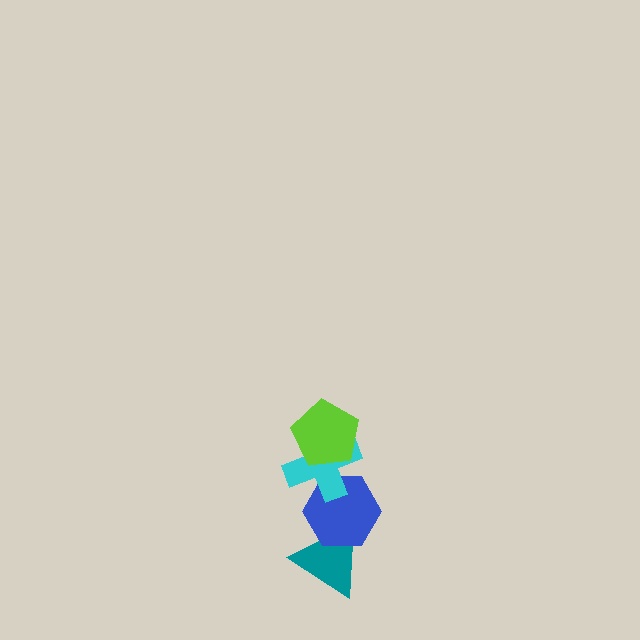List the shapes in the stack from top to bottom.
From top to bottom: the lime pentagon, the cyan cross, the blue hexagon, the teal triangle.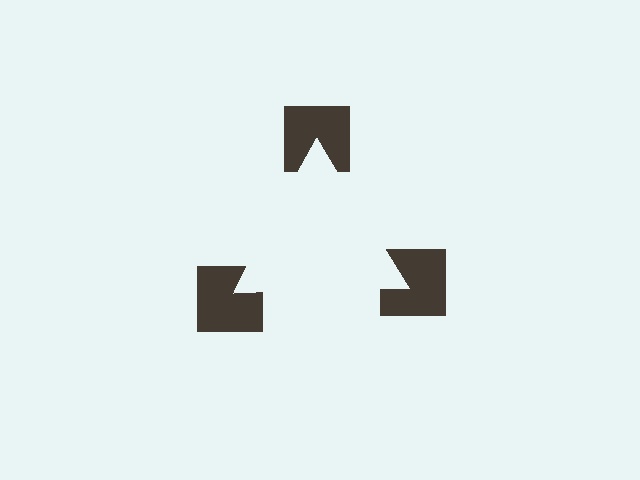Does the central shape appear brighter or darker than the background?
It typically appears slightly brighter than the background, even though no actual brightness change is drawn.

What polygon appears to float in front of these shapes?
An illusory triangle — its edges are inferred from the aligned wedge cuts in the notched squares, not physically drawn.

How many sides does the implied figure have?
3 sides.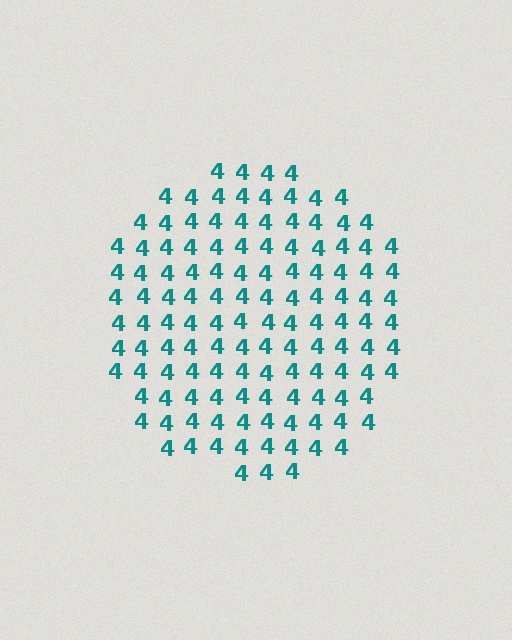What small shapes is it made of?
It is made of small digit 4's.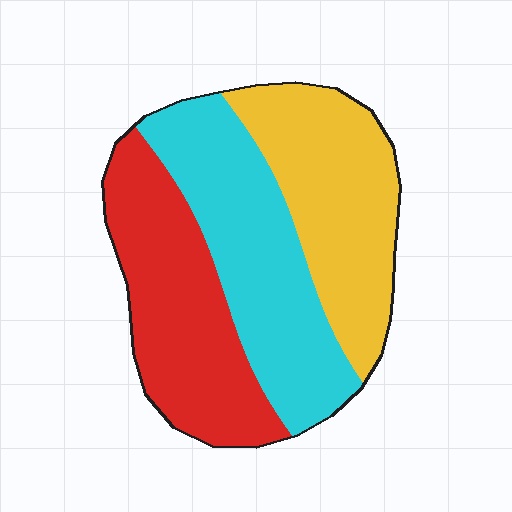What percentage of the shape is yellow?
Yellow takes up about one third (1/3) of the shape.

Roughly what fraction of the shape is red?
Red covers 33% of the shape.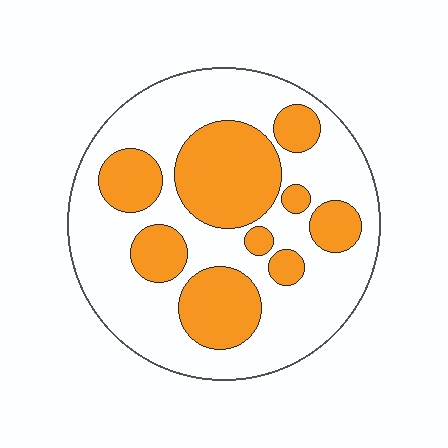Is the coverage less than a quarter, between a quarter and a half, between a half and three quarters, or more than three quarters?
Between a quarter and a half.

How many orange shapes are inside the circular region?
9.